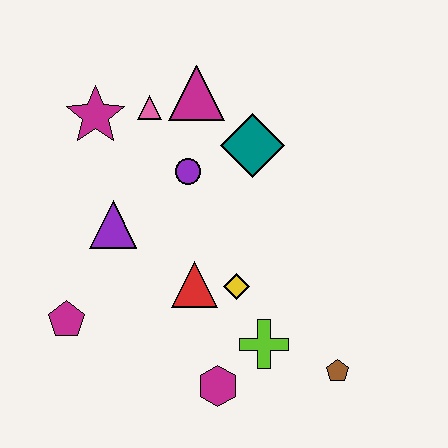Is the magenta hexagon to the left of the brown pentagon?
Yes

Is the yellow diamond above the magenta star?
No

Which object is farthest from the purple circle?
The brown pentagon is farthest from the purple circle.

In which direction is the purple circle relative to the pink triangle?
The purple circle is below the pink triangle.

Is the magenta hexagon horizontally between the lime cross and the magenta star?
Yes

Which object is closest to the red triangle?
The yellow diamond is closest to the red triangle.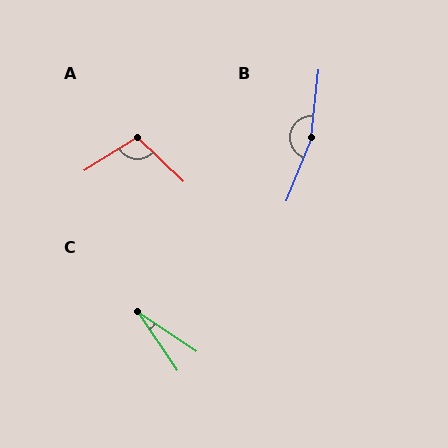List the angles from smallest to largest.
C (22°), A (105°), B (165°).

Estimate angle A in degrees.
Approximately 105 degrees.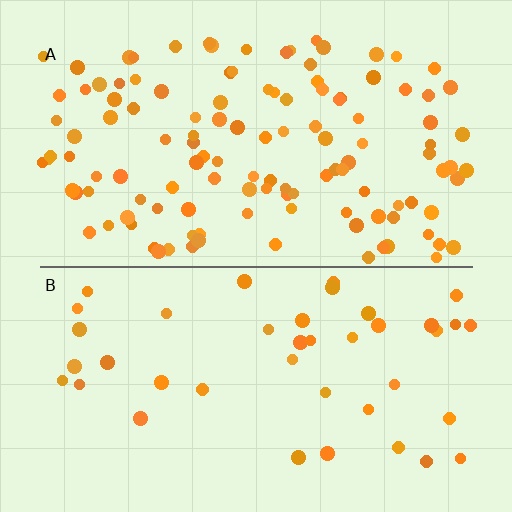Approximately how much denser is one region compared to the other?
Approximately 3.0× — region A over region B.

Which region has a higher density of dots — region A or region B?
A (the top).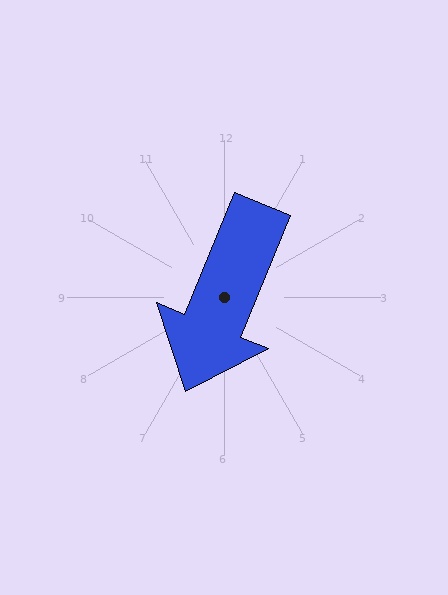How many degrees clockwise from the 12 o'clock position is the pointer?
Approximately 202 degrees.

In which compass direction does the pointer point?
South.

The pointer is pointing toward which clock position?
Roughly 7 o'clock.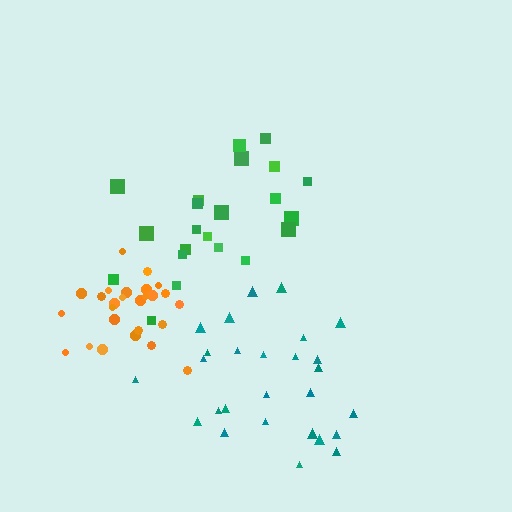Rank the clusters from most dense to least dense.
orange, green, teal.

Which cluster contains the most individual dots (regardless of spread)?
Teal (27).